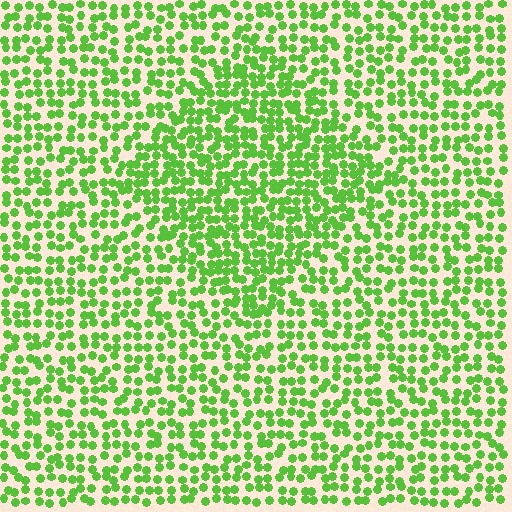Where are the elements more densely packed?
The elements are more densely packed inside the diamond boundary.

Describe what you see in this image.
The image contains small lime elements arranged at two different densities. A diamond-shaped region is visible where the elements are more densely packed than the surrounding area.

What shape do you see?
I see a diamond.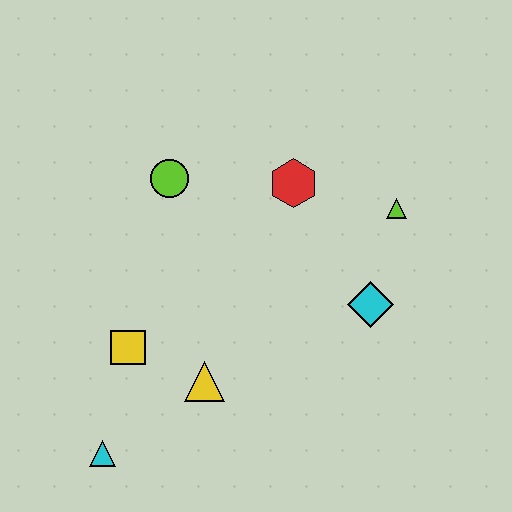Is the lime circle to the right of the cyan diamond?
No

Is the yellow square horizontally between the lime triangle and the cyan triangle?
Yes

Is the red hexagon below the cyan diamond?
No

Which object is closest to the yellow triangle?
The yellow square is closest to the yellow triangle.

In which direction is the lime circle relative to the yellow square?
The lime circle is above the yellow square.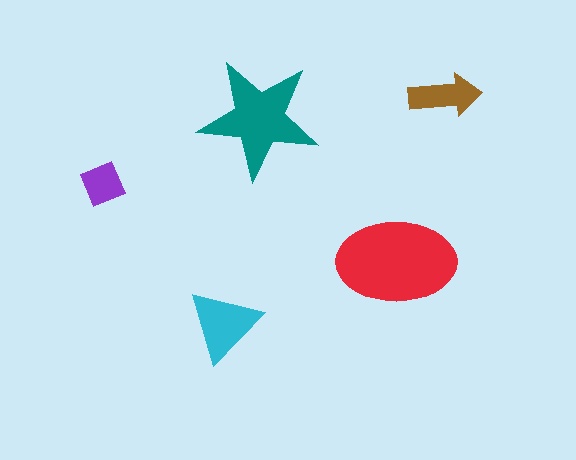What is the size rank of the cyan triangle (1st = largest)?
3rd.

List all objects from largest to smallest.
The red ellipse, the teal star, the cyan triangle, the brown arrow, the purple diamond.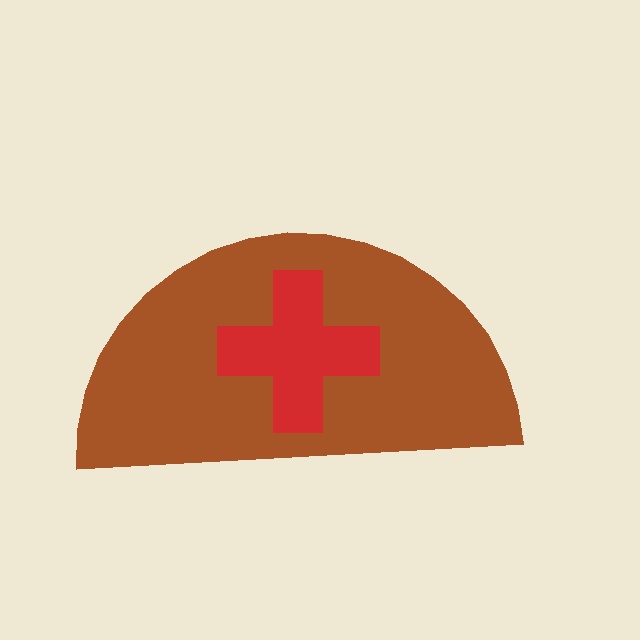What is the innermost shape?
The red cross.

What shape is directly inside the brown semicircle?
The red cross.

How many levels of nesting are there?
2.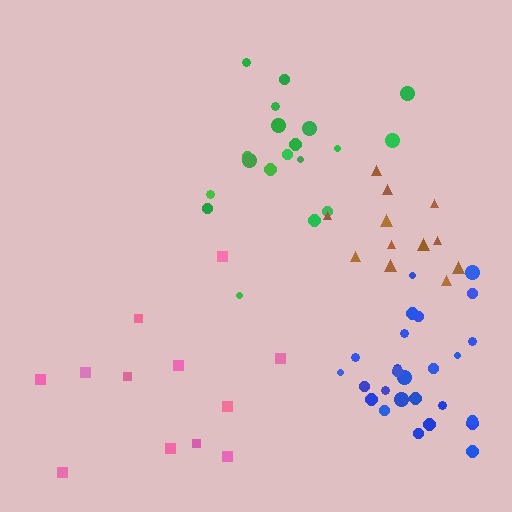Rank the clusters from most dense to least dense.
brown, blue, green, pink.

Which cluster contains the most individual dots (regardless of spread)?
Blue (28).